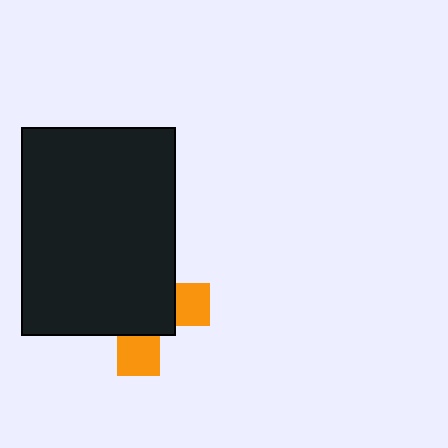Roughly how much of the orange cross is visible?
A small part of it is visible (roughly 31%).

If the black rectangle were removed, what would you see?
You would see the complete orange cross.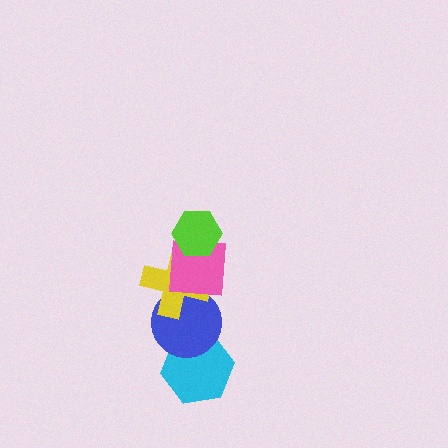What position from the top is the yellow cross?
The yellow cross is 3rd from the top.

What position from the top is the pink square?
The pink square is 2nd from the top.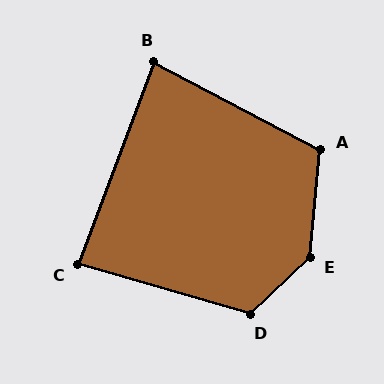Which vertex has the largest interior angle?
E, at approximately 139 degrees.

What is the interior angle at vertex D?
Approximately 121 degrees (obtuse).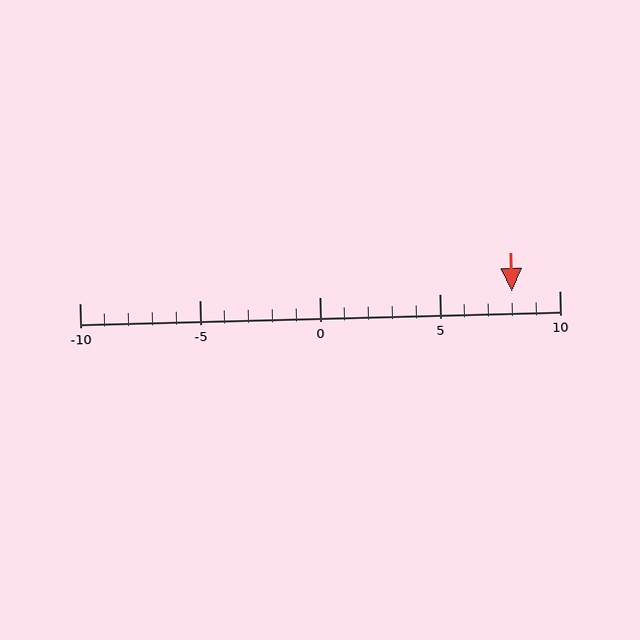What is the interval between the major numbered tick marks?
The major tick marks are spaced 5 units apart.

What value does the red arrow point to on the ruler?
The red arrow points to approximately 8.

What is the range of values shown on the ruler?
The ruler shows values from -10 to 10.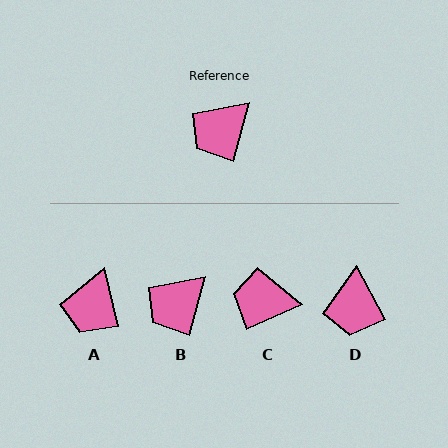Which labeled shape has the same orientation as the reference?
B.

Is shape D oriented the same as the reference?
No, it is off by about 44 degrees.